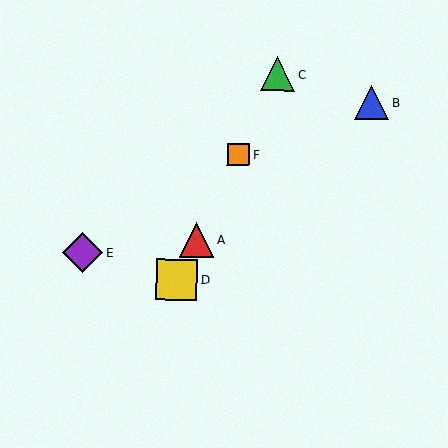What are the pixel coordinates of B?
Object B is at (372, 103).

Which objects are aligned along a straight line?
Objects A, C, D, F are aligned along a straight line.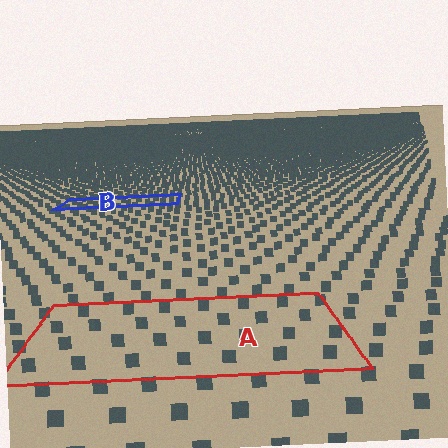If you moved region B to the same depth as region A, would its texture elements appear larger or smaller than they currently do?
They would appear larger. At a closer depth, the same texture elements are projected at a bigger on-screen size.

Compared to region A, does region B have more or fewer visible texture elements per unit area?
Region B has more texture elements per unit area — they are packed more densely because it is farther away.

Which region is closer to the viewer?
Region A is closer. The texture elements there are larger and more spread out.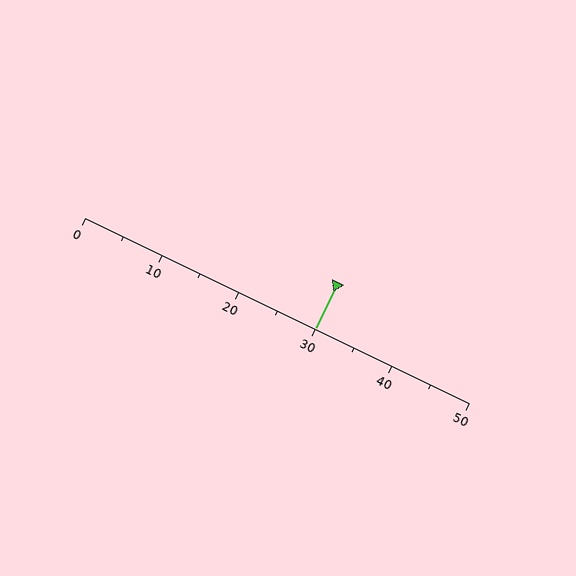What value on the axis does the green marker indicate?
The marker indicates approximately 30.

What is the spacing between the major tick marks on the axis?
The major ticks are spaced 10 apart.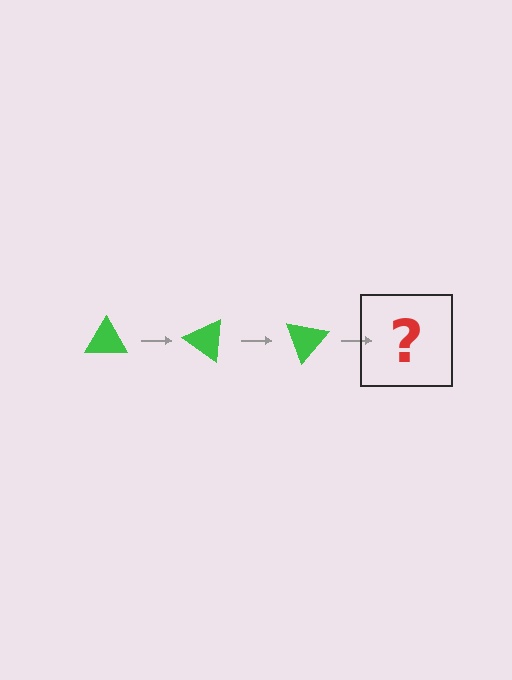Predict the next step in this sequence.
The next step is a green triangle rotated 105 degrees.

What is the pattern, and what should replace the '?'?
The pattern is that the triangle rotates 35 degrees each step. The '?' should be a green triangle rotated 105 degrees.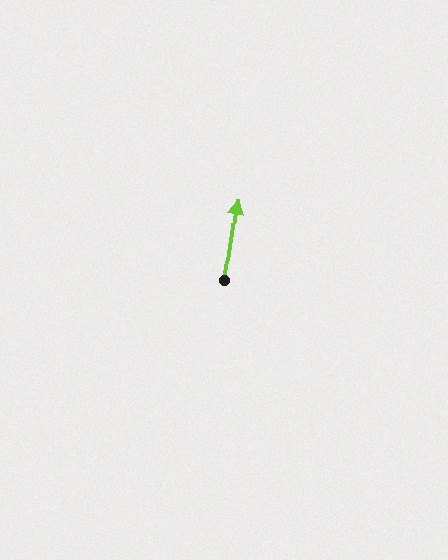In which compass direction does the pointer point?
North.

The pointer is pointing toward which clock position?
Roughly 12 o'clock.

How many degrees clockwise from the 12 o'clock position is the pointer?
Approximately 9 degrees.